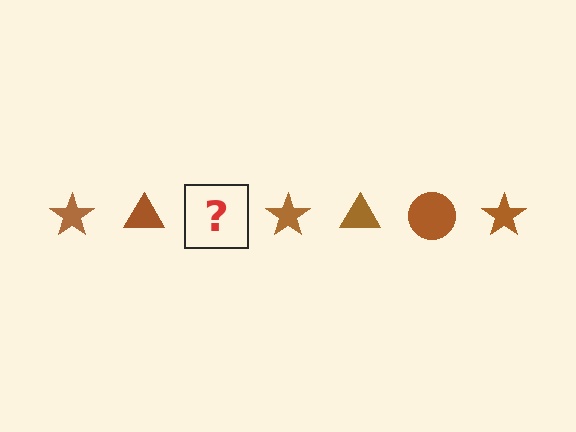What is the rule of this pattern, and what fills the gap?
The rule is that the pattern cycles through star, triangle, circle shapes in brown. The gap should be filled with a brown circle.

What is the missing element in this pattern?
The missing element is a brown circle.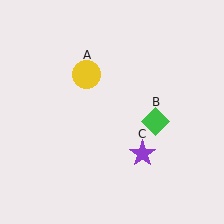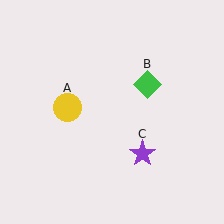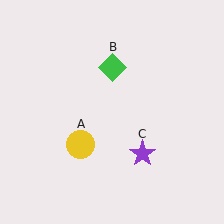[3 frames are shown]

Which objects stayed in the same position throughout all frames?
Purple star (object C) remained stationary.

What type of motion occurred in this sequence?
The yellow circle (object A), green diamond (object B) rotated counterclockwise around the center of the scene.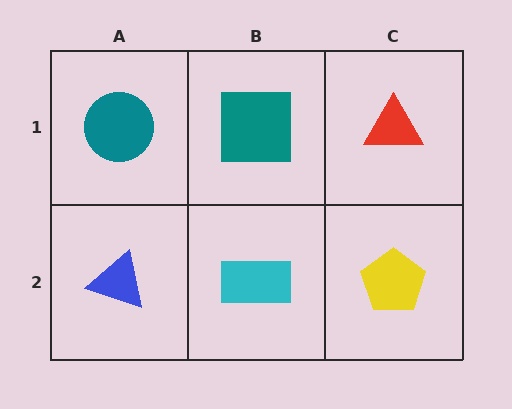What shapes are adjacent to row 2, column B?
A teal square (row 1, column B), a blue triangle (row 2, column A), a yellow pentagon (row 2, column C).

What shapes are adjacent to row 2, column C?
A red triangle (row 1, column C), a cyan rectangle (row 2, column B).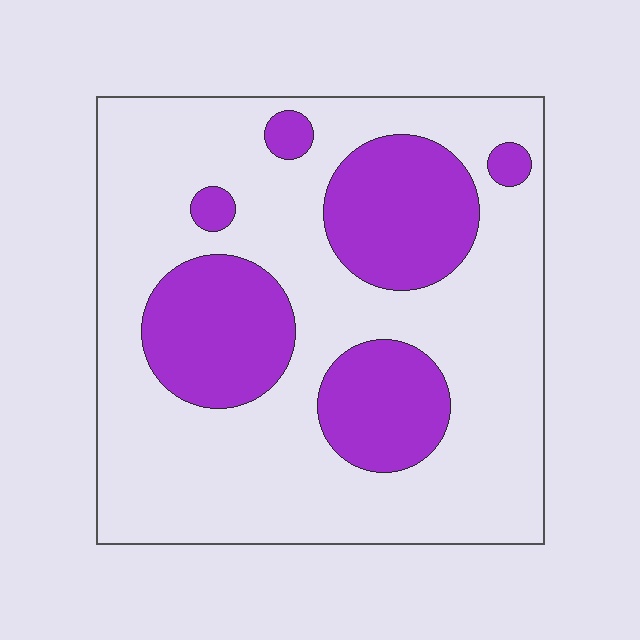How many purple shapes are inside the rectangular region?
6.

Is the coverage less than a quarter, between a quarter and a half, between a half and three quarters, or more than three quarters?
Between a quarter and a half.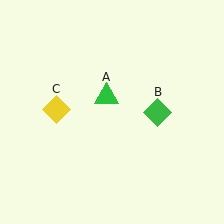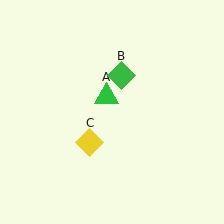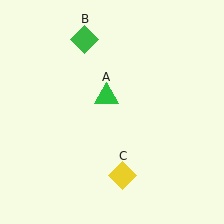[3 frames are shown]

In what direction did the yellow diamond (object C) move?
The yellow diamond (object C) moved down and to the right.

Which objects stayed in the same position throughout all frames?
Green triangle (object A) remained stationary.